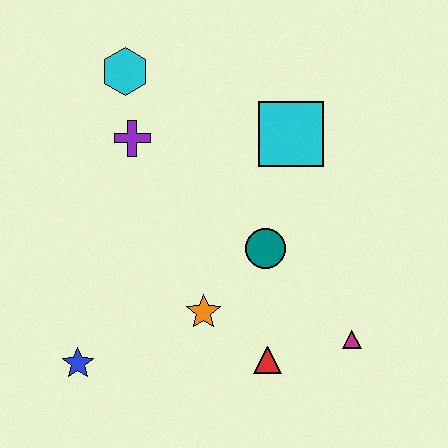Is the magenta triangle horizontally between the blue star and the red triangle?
No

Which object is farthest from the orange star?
The cyan hexagon is farthest from the orange star.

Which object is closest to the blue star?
The orange star is closest to the blue star.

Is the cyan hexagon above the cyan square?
Yes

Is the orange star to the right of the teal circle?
No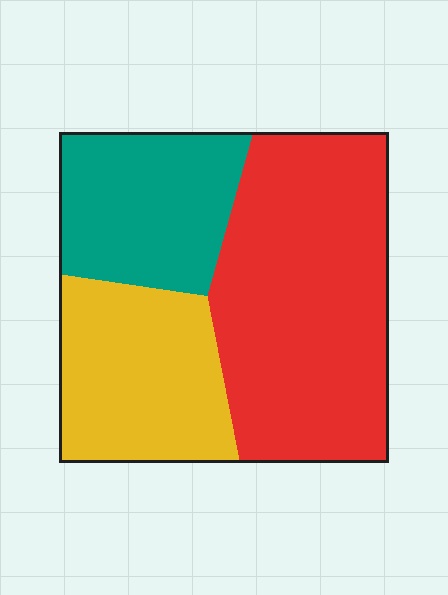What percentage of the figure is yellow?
Yellow covers roughly 25% of the figure.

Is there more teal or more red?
Red.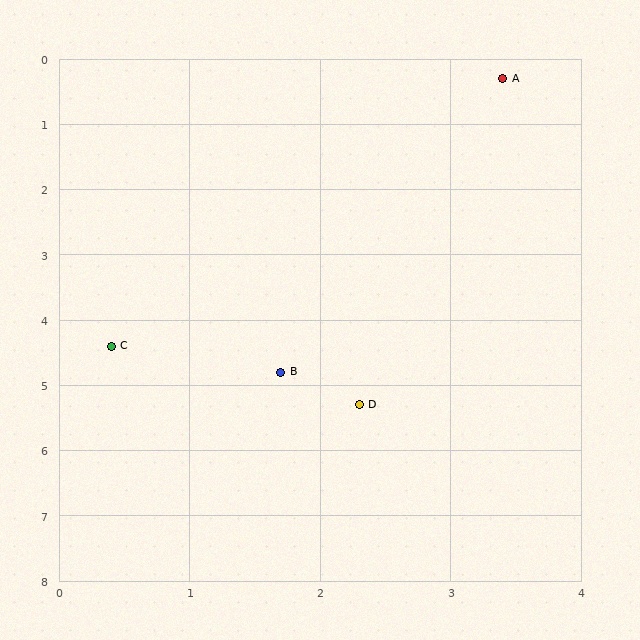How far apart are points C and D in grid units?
Points C and D are about 2.1 grid units apart.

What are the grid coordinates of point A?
Point A is at approximately (3.4, 0.3).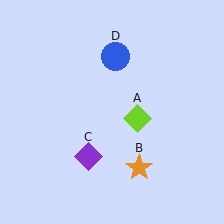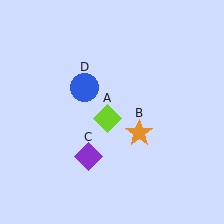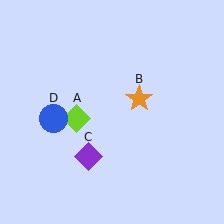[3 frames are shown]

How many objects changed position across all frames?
3 objects changed position: lime diamond (object A), orange star (object B), blue circle (object D).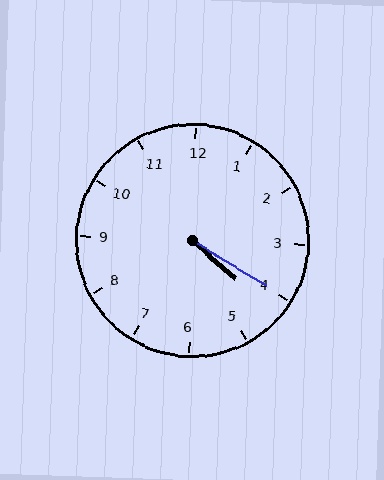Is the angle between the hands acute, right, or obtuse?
It is acute.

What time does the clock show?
4:20.